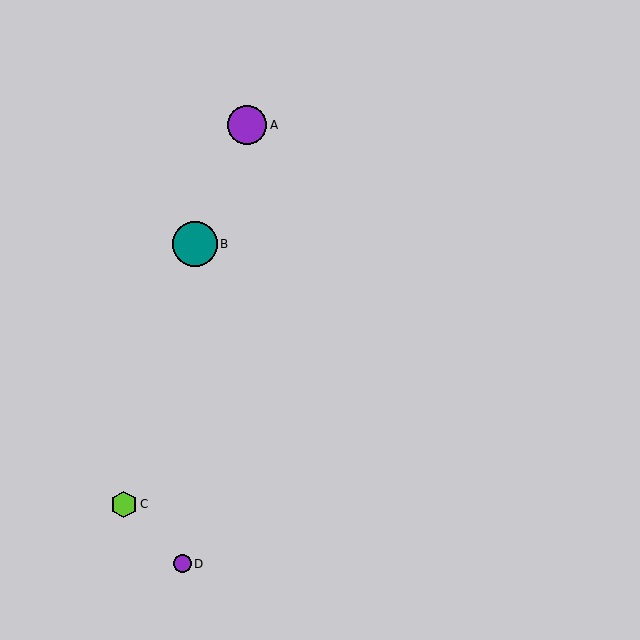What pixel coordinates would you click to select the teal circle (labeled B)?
Click at (195, 244) to select the teal circle B.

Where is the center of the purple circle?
The center of the purple circle is at (247, 125).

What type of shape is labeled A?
Shape A is a purple circle.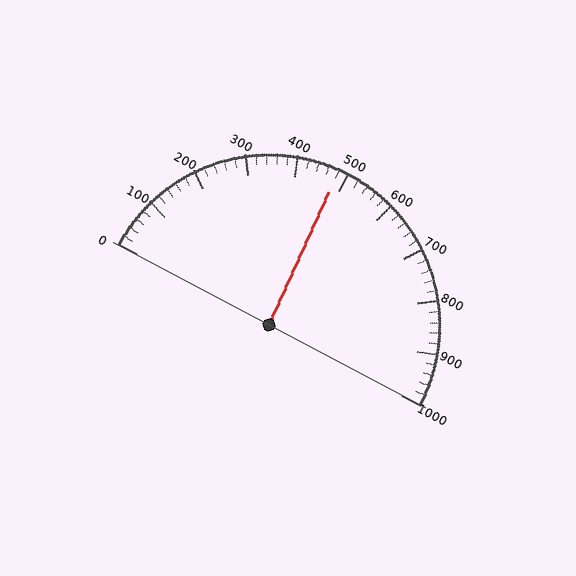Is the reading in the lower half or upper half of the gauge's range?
The reading is in the lower half of the range (0 to 1000).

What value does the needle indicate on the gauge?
The needle indicates approximately 480.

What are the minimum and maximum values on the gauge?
The gauge ranges from 0 to 1000.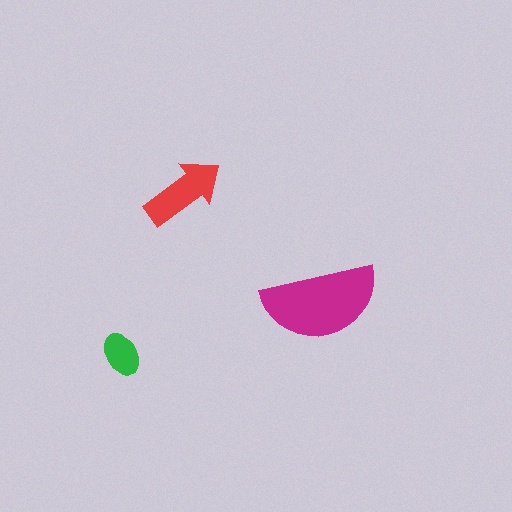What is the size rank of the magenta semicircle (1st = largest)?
1st.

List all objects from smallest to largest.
The green ellipse, the red arrow, the magenta semicircle.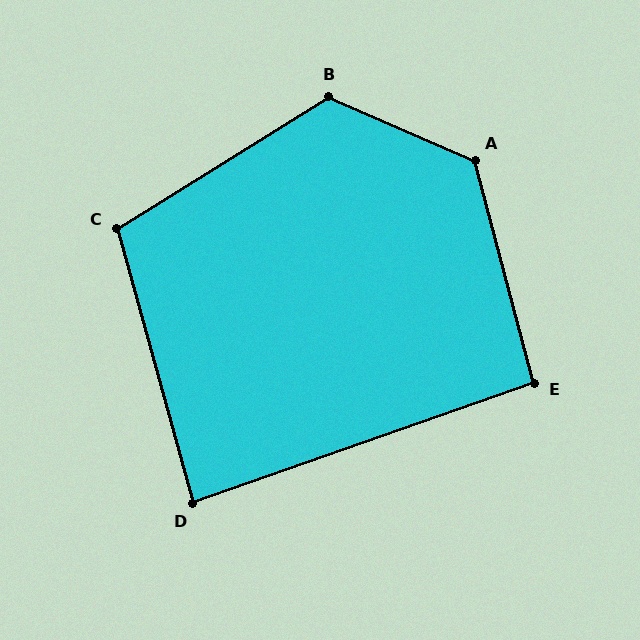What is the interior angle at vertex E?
Approximately 95 degrees (approximately right).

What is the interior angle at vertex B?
Approximately 125 degrees (obtuse).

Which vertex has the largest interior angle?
A, at approximately 128 degrees.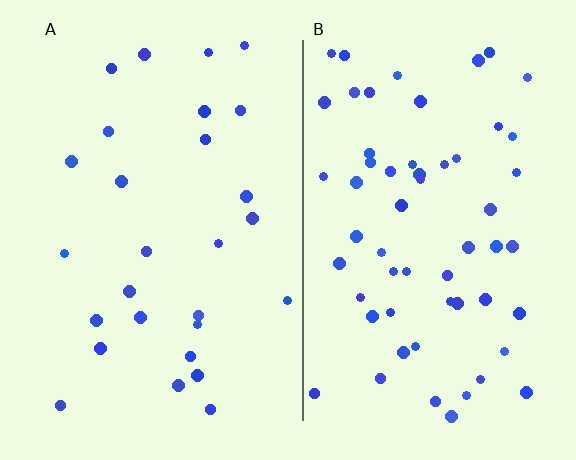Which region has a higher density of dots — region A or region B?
B (the right).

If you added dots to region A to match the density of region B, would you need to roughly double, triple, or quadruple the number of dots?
Approximately double.